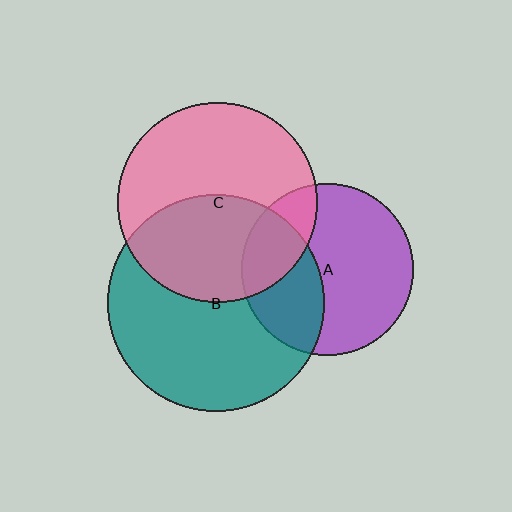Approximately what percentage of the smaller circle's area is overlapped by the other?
Approximately 25%.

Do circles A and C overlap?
Yes.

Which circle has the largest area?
Circle B (teal).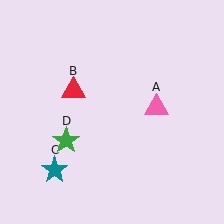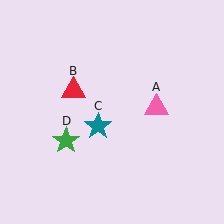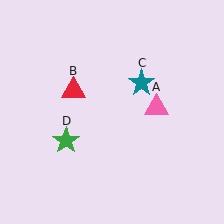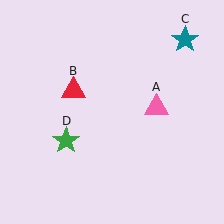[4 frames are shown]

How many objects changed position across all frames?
1 object changed position: teal star (object C).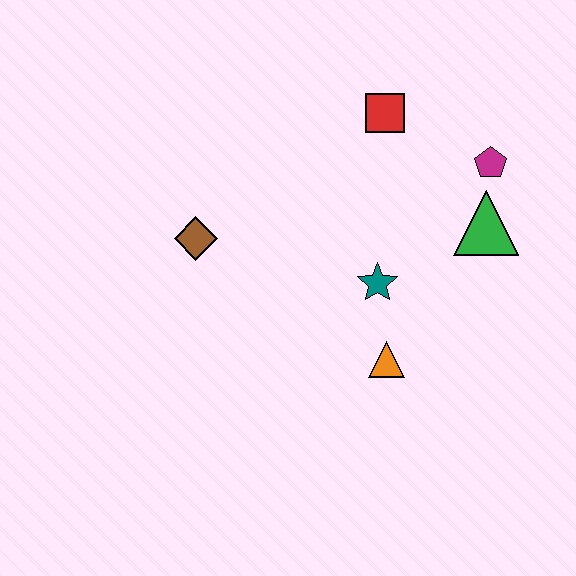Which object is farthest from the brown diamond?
The magenta pentagon is farthest from the brown diamond.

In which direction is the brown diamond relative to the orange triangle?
The brown diamond is to the left of the orange triangle.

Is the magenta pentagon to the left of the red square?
No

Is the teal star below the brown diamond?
Yes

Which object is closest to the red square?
The magenta pentagon is closest to the red square.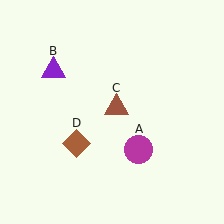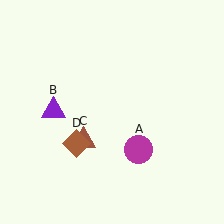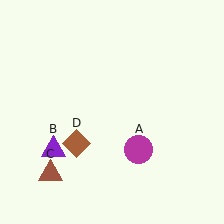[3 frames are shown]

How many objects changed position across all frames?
2 objects changed position: purple triangle (object B), brown triangle (object C).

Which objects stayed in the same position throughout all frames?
Magenta circle (object A) and brown diamond (object D) remained stationary.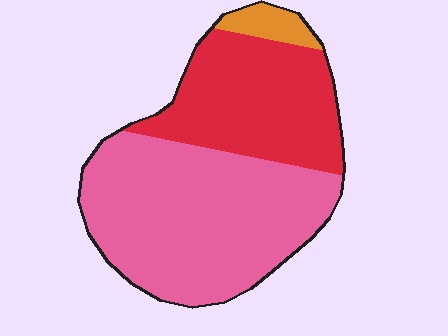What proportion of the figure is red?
Red covers 36% of the figure.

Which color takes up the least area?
Orange, at roughly 5%.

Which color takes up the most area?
Pink, at roughly 60%.